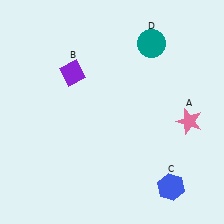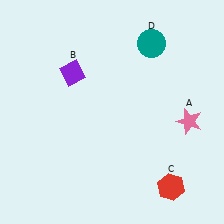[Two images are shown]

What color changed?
The hexagon (C) changed from blue in Image 1 to red in Image 2.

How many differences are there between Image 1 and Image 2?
There is 1 difference between the two images.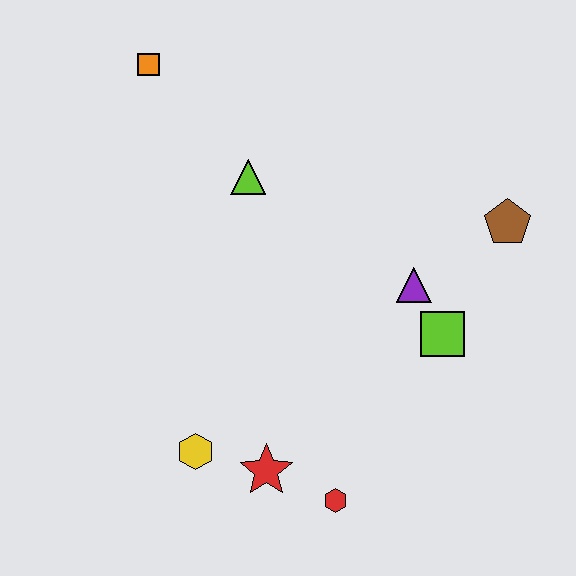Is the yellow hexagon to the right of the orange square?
Yes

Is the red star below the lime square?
Yes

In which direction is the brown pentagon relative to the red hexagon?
The brown pentagon is above the red hexagon.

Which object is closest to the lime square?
The purple triangle is closest to the lime square.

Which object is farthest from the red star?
The orange square is farthest from the red star.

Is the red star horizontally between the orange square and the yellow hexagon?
No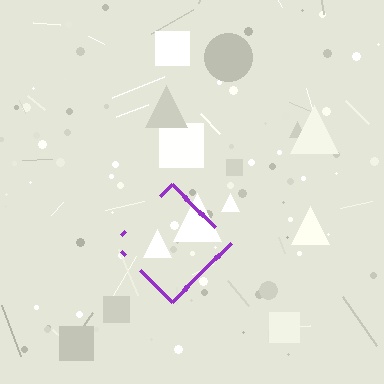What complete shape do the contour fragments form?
The contour fragments form a diamond.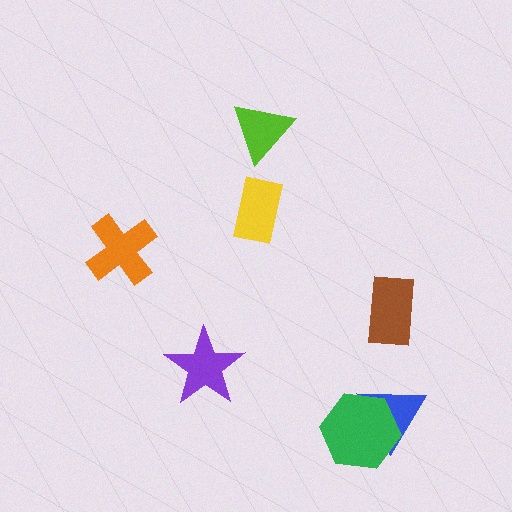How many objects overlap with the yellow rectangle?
0 objects overlap with the yellow rectangle.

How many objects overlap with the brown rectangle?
0 objects overlap with the brown rectangle.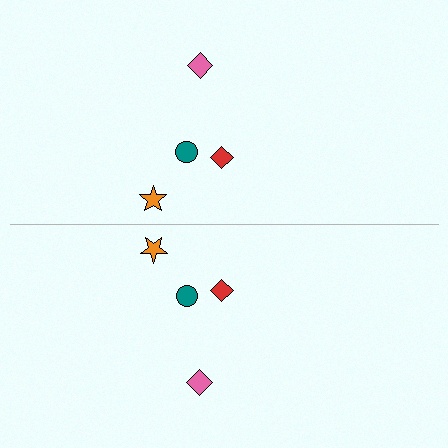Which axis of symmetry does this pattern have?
The pattern has a horizontal axis of symmetry running through the center of the image.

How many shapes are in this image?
There are 8 shapes in this image.